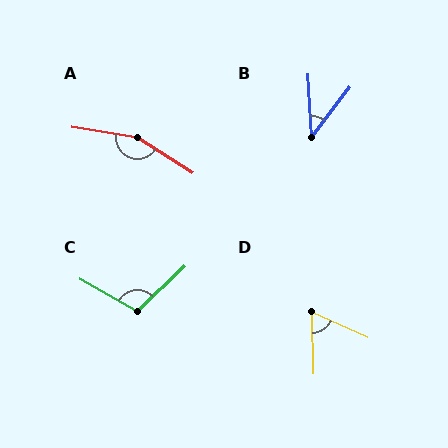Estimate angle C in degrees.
Approximately 107 degrees.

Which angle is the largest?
A, at approximately 157 degrees.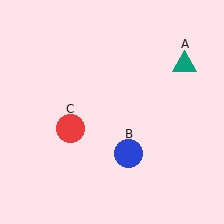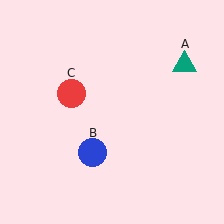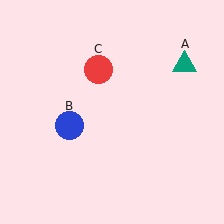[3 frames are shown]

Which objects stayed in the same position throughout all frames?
Teal triangle (object A) remained stationary.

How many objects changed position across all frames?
2 objects changed position: blue circle (object B), red circle (object C).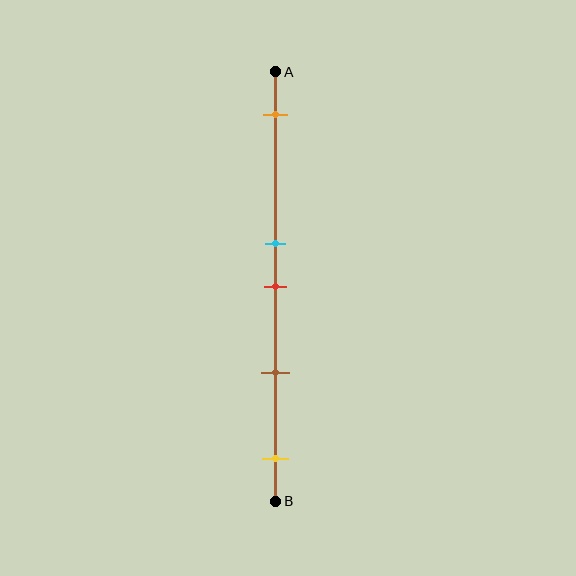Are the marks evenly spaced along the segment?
No, the marks are not evenly spaced.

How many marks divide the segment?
There are 5 marks dividing the segment.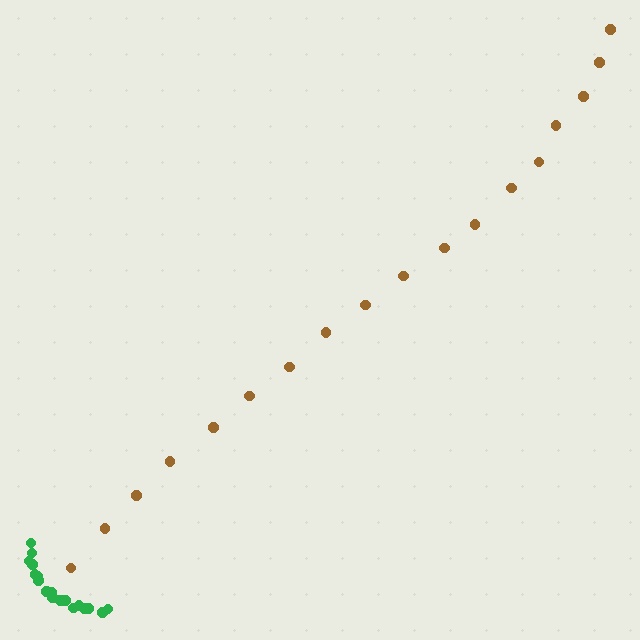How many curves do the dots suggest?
There are 2 distinct paths.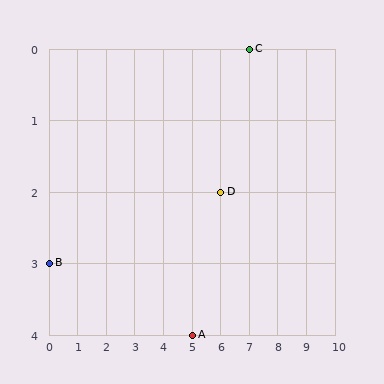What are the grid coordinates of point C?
Point C is at grid coordinates (7, 0).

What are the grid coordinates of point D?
Point D is at grid coordinates (6, 2).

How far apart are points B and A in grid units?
Points B and A are 5 columns and 1 row apart (about 5.1 grid units diagonally).